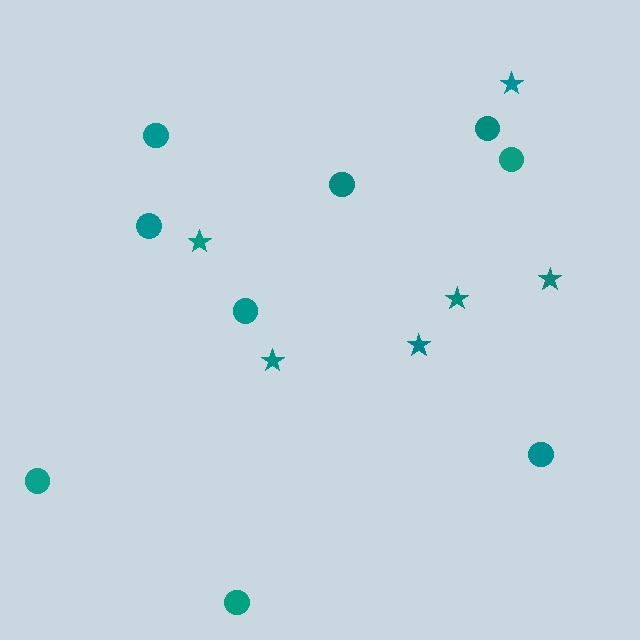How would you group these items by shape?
There are 2 groups: one group of stars (6) and one group of circles (9).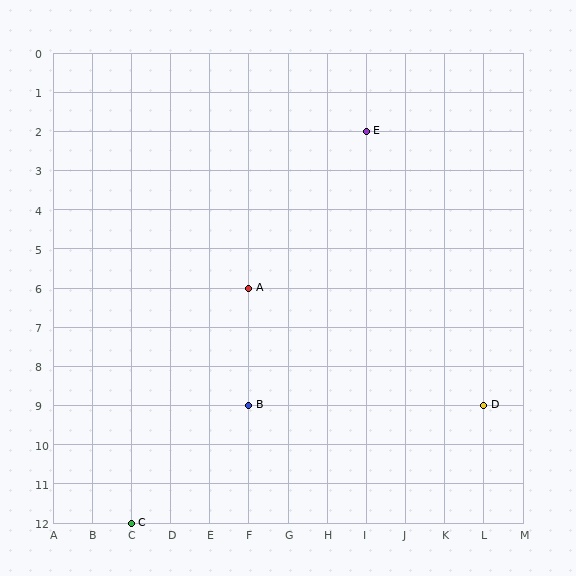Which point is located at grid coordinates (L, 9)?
Point D is at (L, 9).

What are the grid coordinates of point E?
Point E is at grid coordinates (I, 2).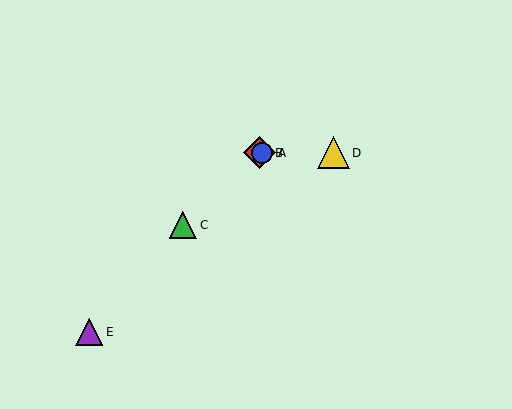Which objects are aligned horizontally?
Objects A, B, D are aligned horizontally.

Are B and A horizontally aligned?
Yes, both are at y≈153.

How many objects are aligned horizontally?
3 objects (A, B, D) are aligned horizontally.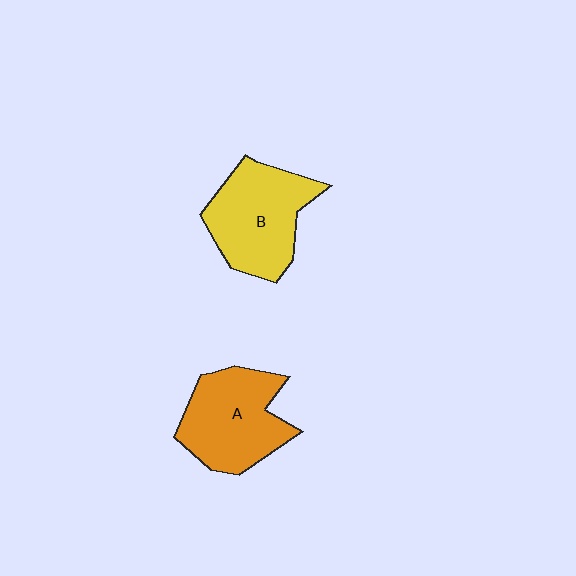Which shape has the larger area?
Shape B (yellow).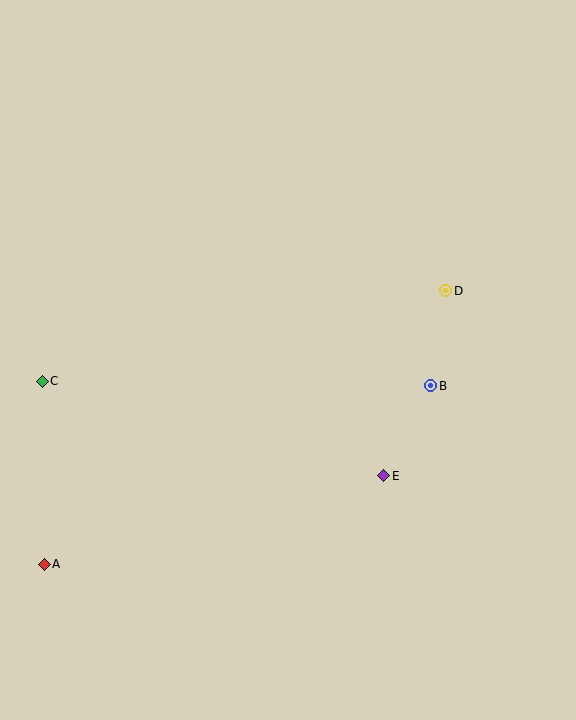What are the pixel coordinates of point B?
Point B is at (431, 386).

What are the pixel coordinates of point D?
Point D is at (446, 291).